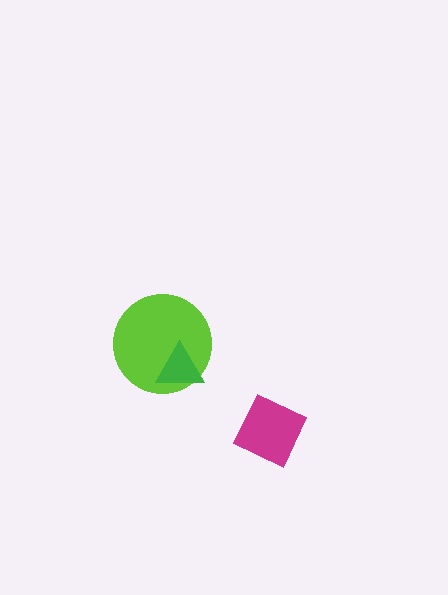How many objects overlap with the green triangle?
1 object overlaps with the green triangle.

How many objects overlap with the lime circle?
1 object overlaps with the lime circle.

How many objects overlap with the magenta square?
0 objects overlap with the magenta square.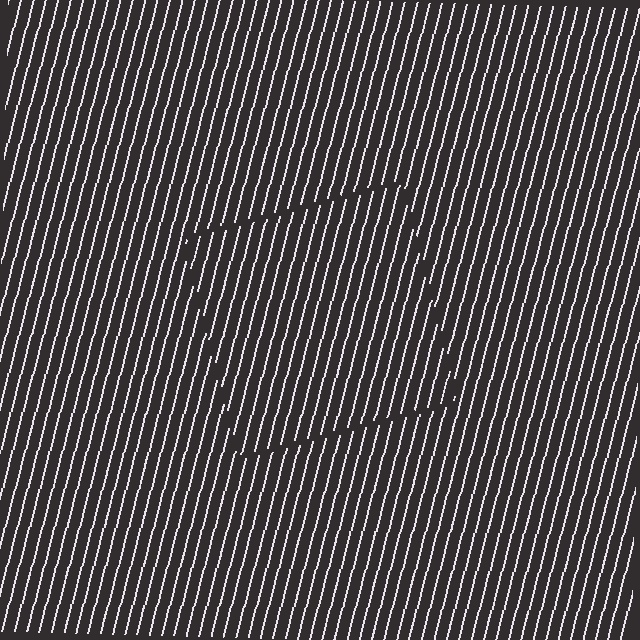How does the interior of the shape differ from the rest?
The interior of the shape contains the same grating, shifted by half a period — the contour is defined by the phase discontinuity where line-ends from the inner and outer gratings abut.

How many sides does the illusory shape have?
4 sides — the line-ends trace a square.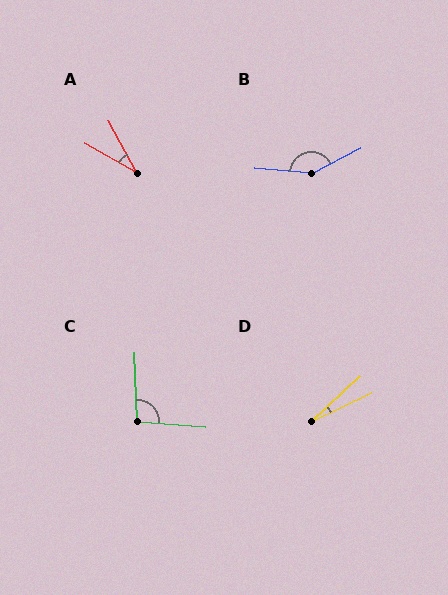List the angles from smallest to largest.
D (17°), A (32°), C (97°), B (146°).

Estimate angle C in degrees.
Approximately 97 degrees.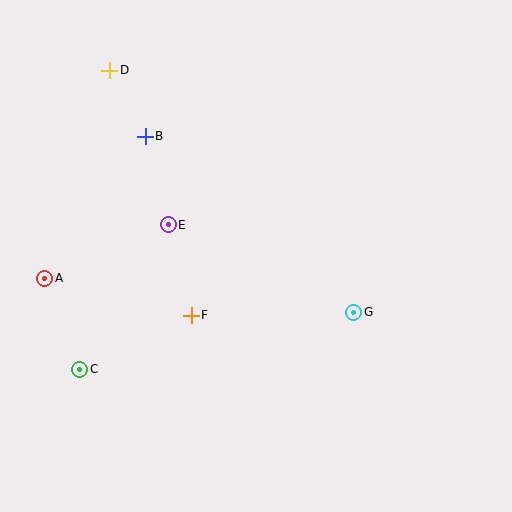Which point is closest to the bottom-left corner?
Point C is closest to the bottom-left corner.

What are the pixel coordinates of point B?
Point B is at (145, 136).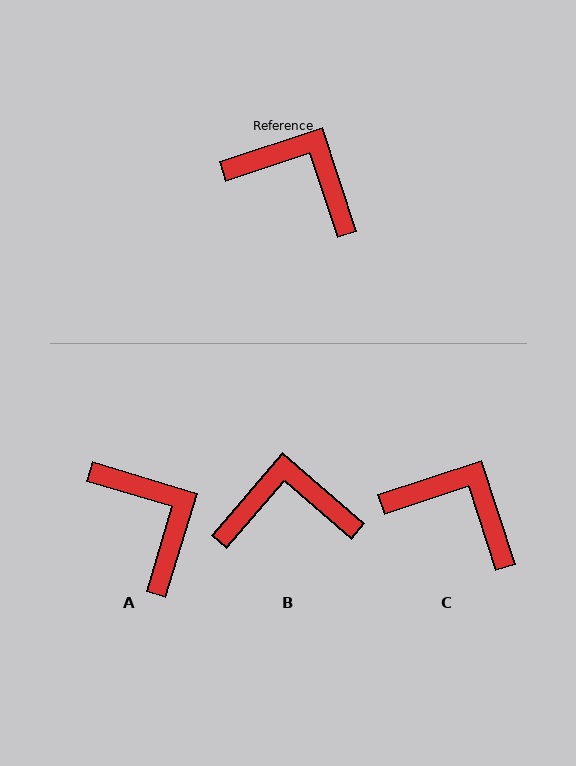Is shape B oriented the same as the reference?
No, it is off by about 31 degrees.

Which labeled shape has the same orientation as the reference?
C.